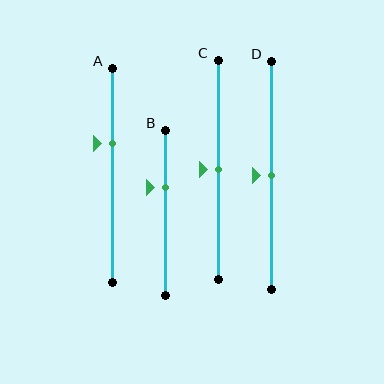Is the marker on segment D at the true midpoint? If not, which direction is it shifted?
Yes, the marker on segment D is at the true midpoint.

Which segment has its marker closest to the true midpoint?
Segment C has its marker closest to the true midpoint.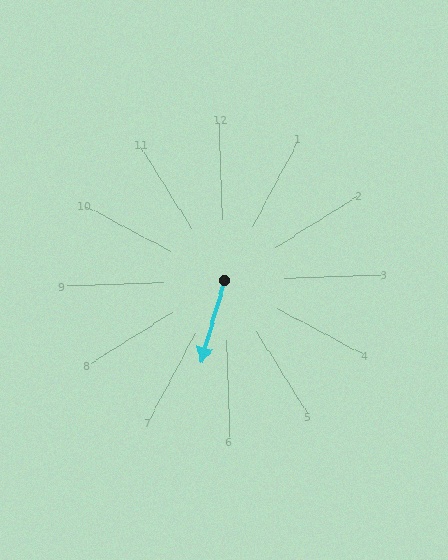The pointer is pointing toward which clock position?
Roughly 7 o'clock.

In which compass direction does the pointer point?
South.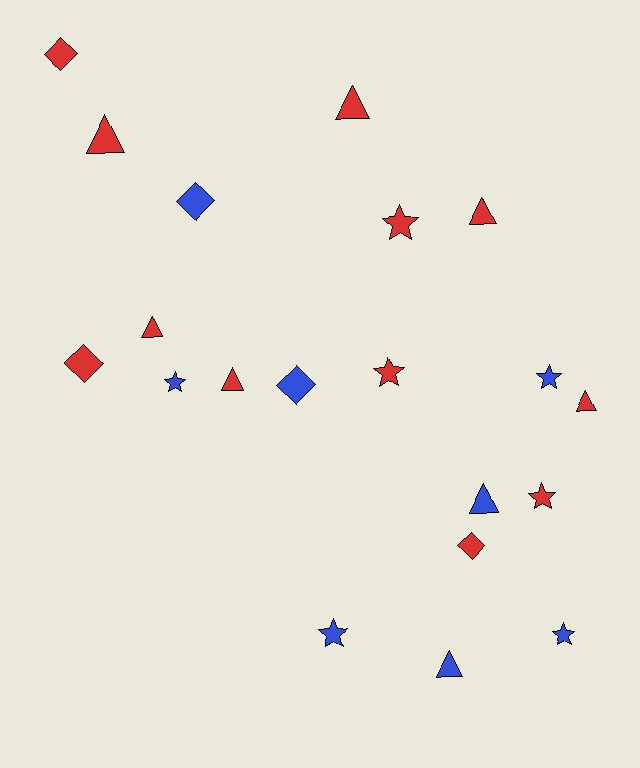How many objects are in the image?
There are 20 objects.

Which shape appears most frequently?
Triangle, with 8 objects.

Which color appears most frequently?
Red, with 12 objects.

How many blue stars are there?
There are 4 blue stars.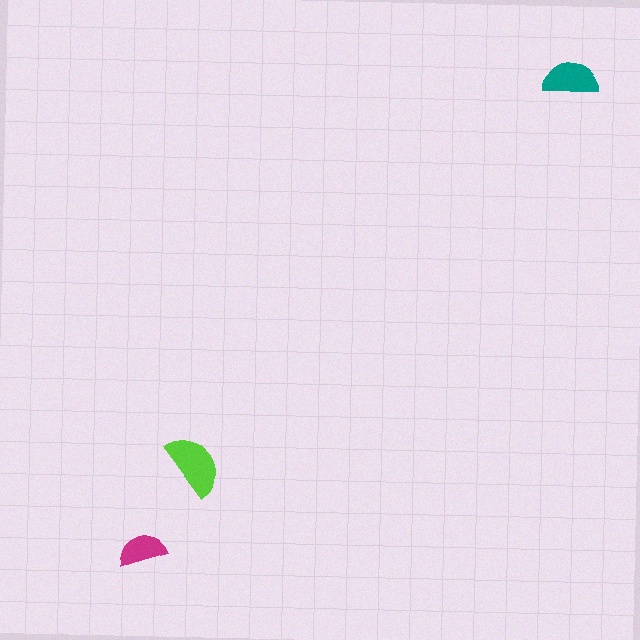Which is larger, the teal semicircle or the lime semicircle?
The lime one.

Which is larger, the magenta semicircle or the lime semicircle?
The lime one.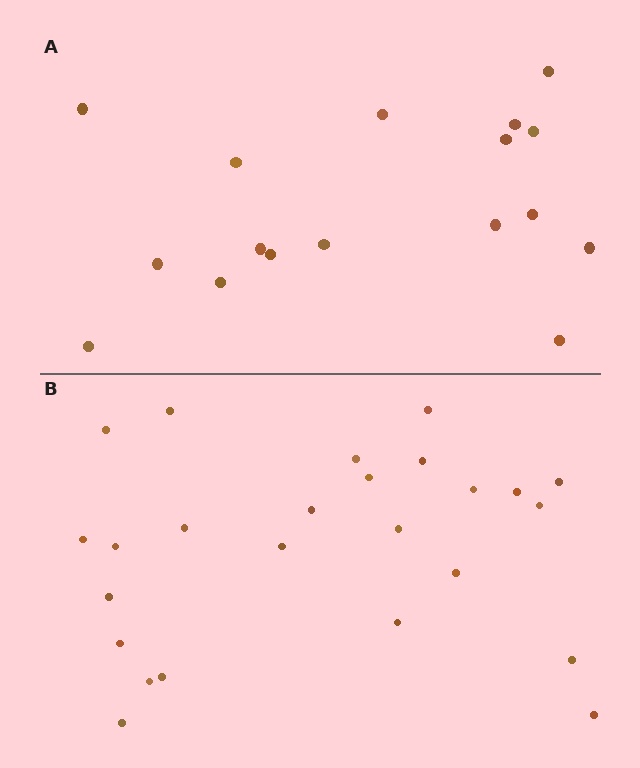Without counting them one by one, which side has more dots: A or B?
Region B (the bottom region) has more dots.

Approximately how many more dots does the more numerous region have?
Region B has roughly 8 or so more dots than region A.